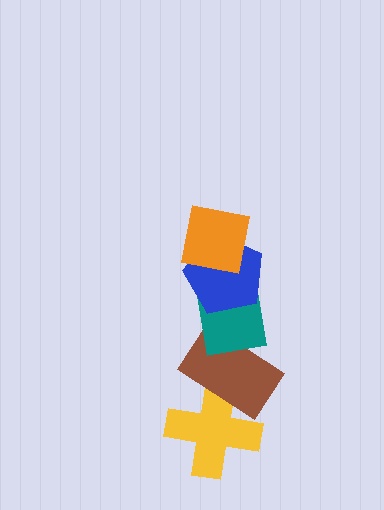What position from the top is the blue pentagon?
The blue pentagon is 2nd from the top.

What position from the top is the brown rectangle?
The brown rectangle is 4th from the top.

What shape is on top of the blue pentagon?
The orange square is on top of the blue pentagon.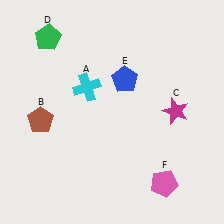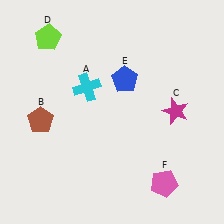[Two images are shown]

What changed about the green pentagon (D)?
In Image 1, D is green. In Image 2, it changed to lime.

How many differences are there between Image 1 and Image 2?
There is 1 difference between the two images.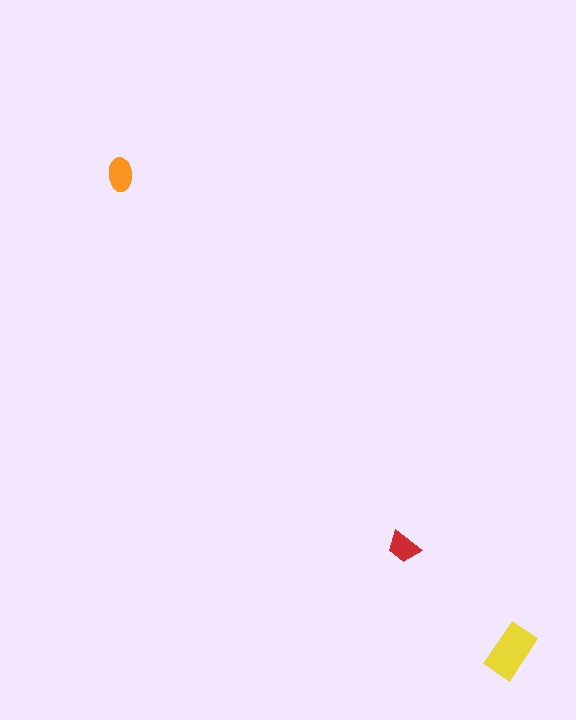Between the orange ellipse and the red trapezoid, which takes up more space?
The orange ellipse.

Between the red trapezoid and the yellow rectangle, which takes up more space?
The yellow rectangle.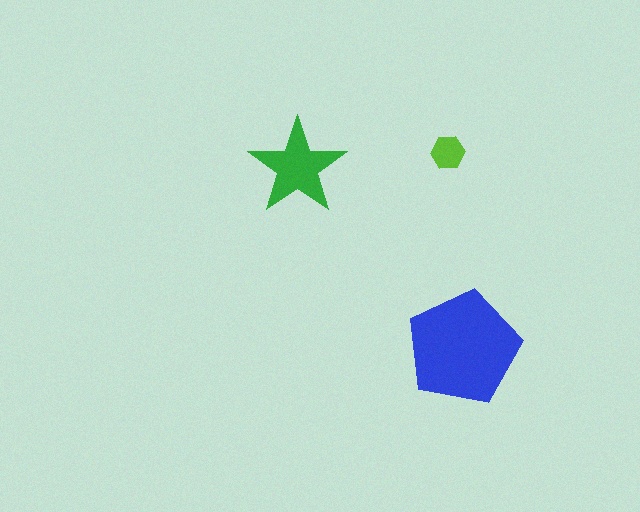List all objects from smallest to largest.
The lime hexagon, the green star, the blue pentagon.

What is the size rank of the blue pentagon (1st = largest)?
1st.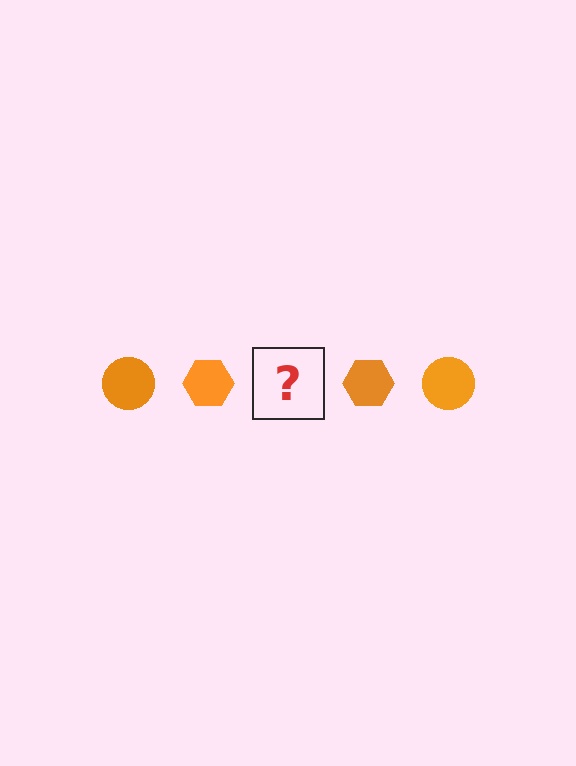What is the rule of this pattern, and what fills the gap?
The rule is that the pattern cycles through circle, hexagon shapes in orange. The gap should be filled with an orange circle.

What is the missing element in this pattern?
The missing element is an orange circle.